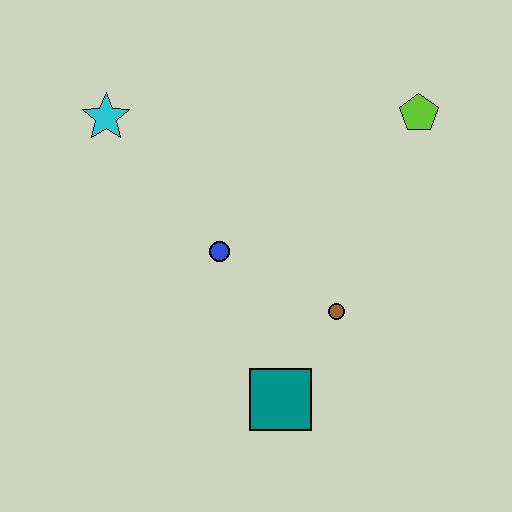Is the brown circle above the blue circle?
No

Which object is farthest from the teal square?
The cyan star is farthest from the teal square.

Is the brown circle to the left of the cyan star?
No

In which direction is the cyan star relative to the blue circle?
The cyan star is above the blue circle.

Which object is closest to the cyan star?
The blue circle is closest to the cyan star.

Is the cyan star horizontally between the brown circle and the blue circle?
No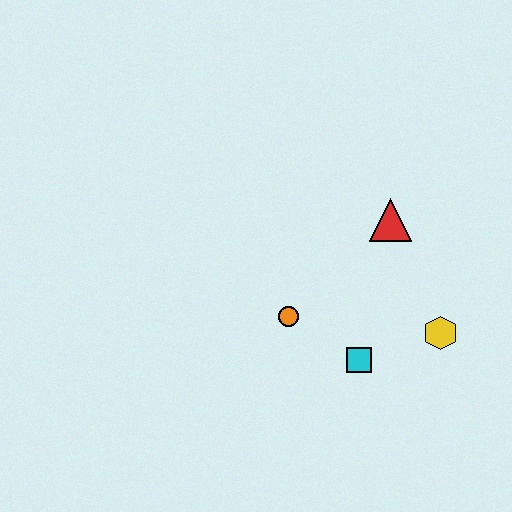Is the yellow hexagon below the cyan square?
No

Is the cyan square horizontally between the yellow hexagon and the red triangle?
No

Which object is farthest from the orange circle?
The yellow hexagon is farthest from the orange circle.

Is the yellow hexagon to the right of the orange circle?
Yes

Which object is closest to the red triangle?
The yellow hexagon is closest to the red triangle.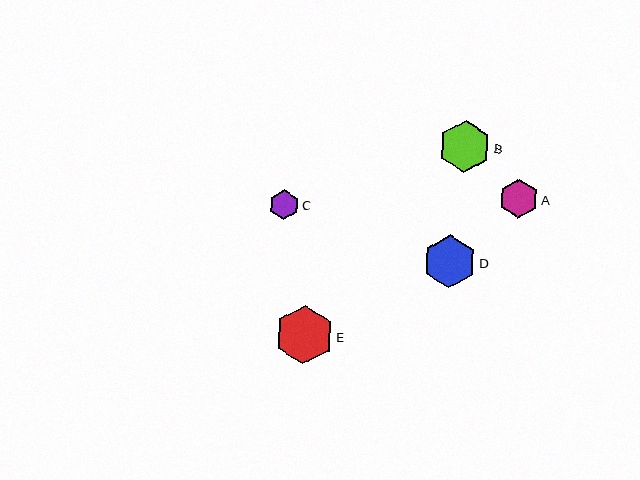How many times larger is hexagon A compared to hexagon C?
Hexagon A is approximately 1.3 times the size of hexagon C.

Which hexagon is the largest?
Hexagon E is the largest with a size of approximately 59 pixels.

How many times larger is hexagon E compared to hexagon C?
Hexagon E is approximately 2.0 times the size of hexagon C.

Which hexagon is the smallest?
Hexagon C is the smallest with a size of approximately 30 pixels.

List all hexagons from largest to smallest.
From largest to smallest: E, D, B, A, C.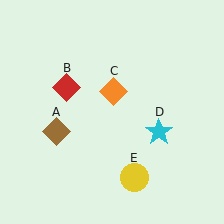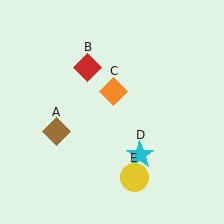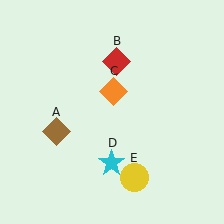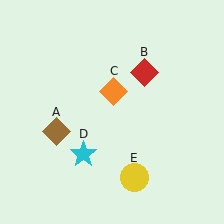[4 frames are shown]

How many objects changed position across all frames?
2 objects changed position: red diamond (object B), cyan star (object D).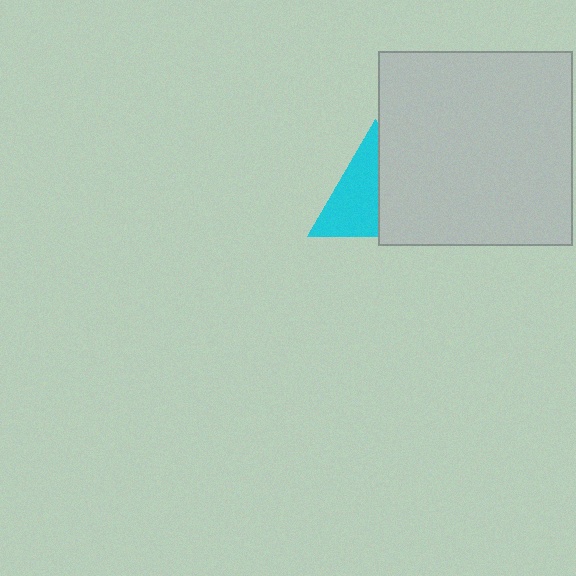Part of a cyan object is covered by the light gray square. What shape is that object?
It is a triangle.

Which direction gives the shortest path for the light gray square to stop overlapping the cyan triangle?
Moving right gives the shortest separation.